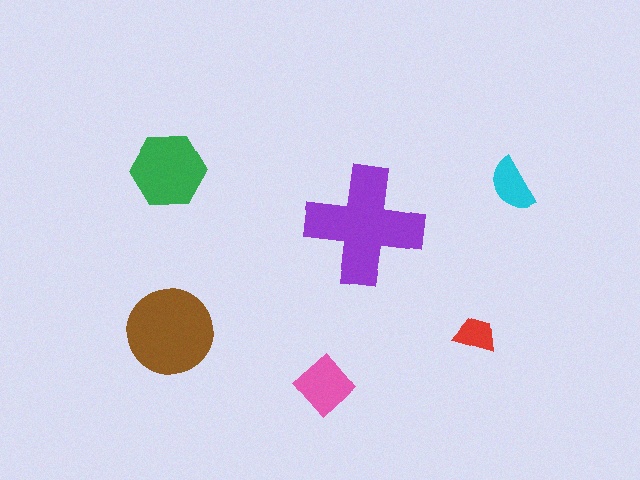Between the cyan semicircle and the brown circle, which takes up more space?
The brown circle.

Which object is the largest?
The purple cross.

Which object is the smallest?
The red trapezoid.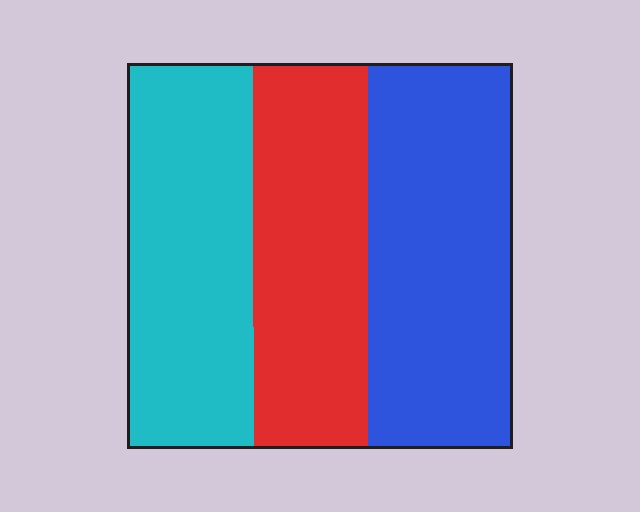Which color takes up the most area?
Blue, at roughly 40%.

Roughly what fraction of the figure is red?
Red covers about 30% of the figure.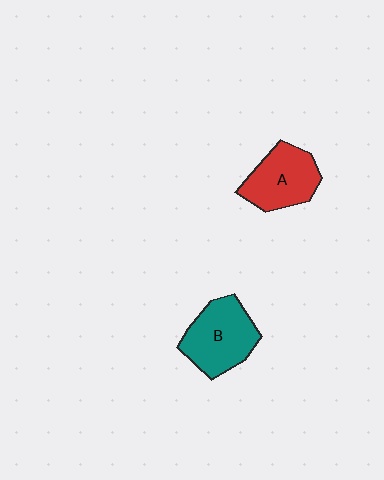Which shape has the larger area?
Shape B (teal).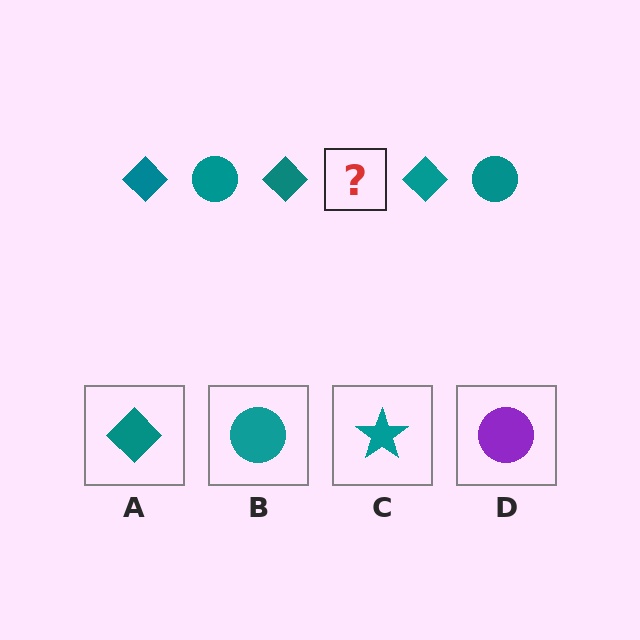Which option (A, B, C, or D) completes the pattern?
B.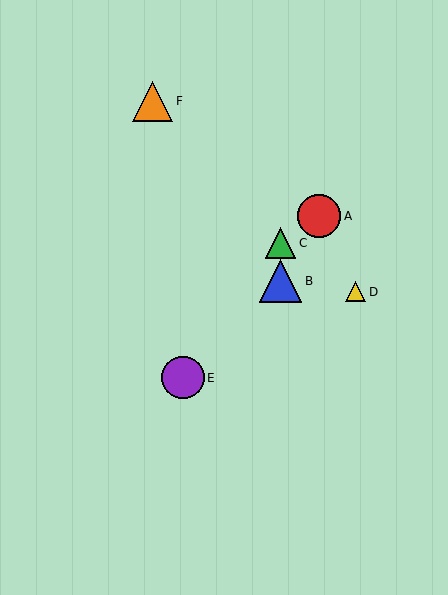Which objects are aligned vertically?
Objects B, C are aligned vertically.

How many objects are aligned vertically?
2 objects (B, C) are aligned vertically.